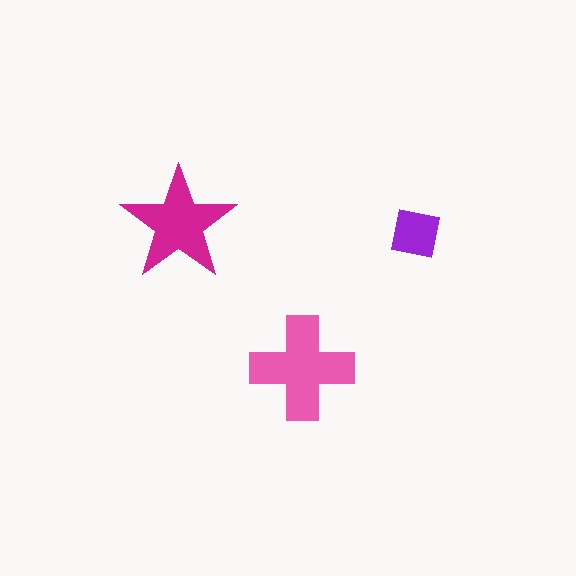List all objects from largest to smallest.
The pink cross, the magenta star, the purple square.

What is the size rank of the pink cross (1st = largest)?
1st.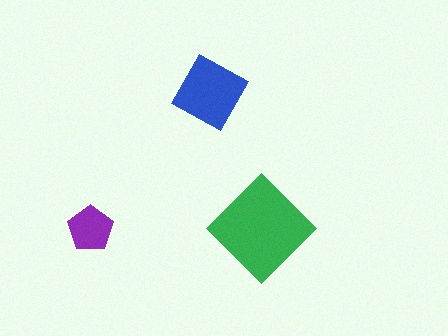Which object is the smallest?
The purple pentagon.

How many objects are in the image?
There are 3 objects in the image.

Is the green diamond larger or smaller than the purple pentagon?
Larger.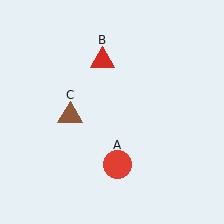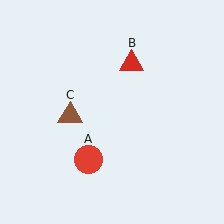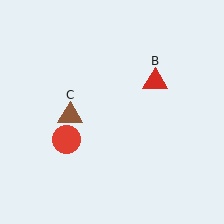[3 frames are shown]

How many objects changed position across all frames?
2 objects changed position: red circle (object A), red triangle (object B).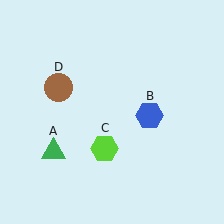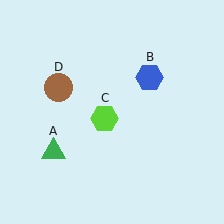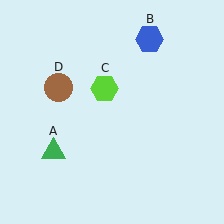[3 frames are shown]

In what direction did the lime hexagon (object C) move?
The lime hexagon (object C) moved up.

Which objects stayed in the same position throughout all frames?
Green triangle (object A) and brown circle (object D) remained stationary.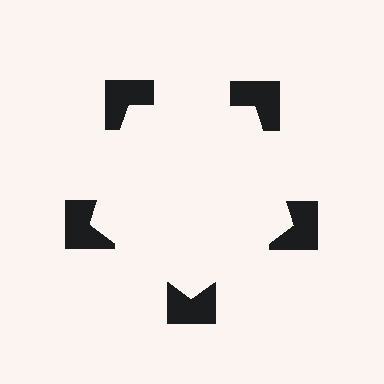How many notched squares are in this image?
There are 5 — one at each vertex of the illusory pentagon.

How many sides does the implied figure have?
5 sides.